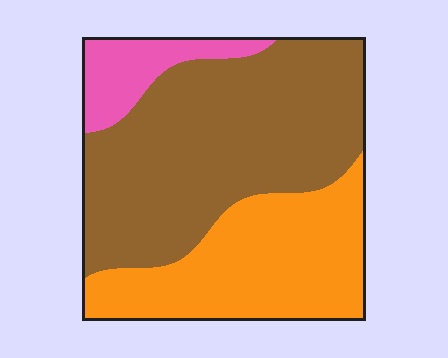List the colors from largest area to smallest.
From largest to smallest: brown, orange, pink.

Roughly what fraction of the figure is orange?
Orange takes up between a quarter and a half of the figure.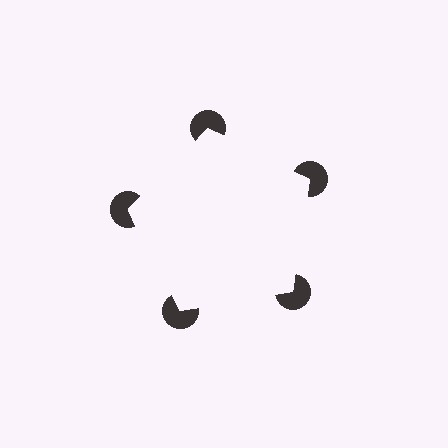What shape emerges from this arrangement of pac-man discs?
An illusory pentagon — its edges are inferred from the aligned wedge cuts in the pac-man discs, not physically drawn.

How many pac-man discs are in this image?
There are 5 — one at each vertex of the illusory pentagon.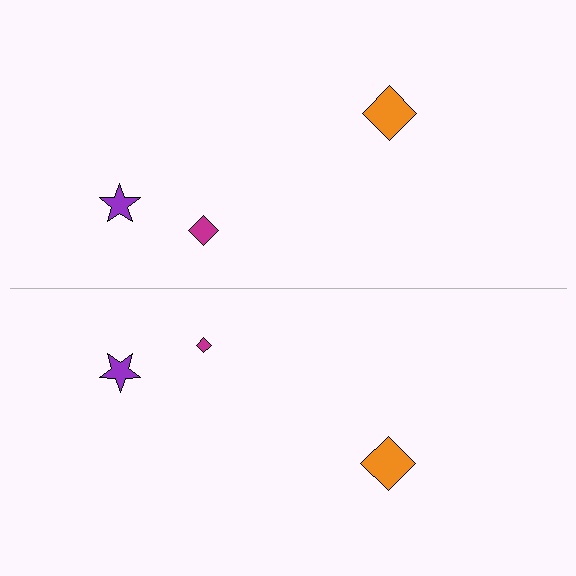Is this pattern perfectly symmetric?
No, the pattern is not perfectly symmetric. The magenta diamond on the bottom side has a different size than its mirror counterpart.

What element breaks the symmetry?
The magenta diamond on the bottom side has a different size than its mirror counterpart.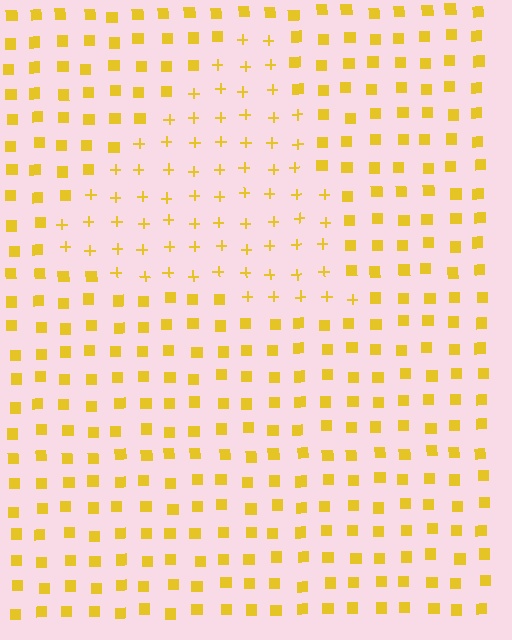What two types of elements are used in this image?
The image uses plus signs inside the triangle region and squares outside it.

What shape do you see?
I see a triangle.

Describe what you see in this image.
The image is filled with small yellow elements arranged in a uniform grid. A triangle-shaped region contains plus signs, while the surrounding area contains squares. The boundary is defined purely by the change in element shape.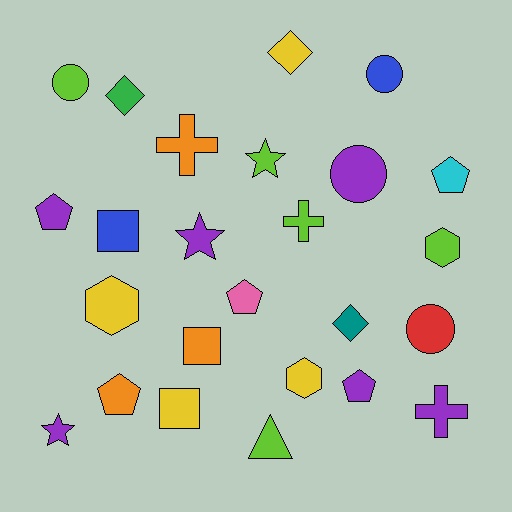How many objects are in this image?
There are 25 objects.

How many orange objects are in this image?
There are 3 orange objects.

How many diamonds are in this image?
There are 3 diamonds.